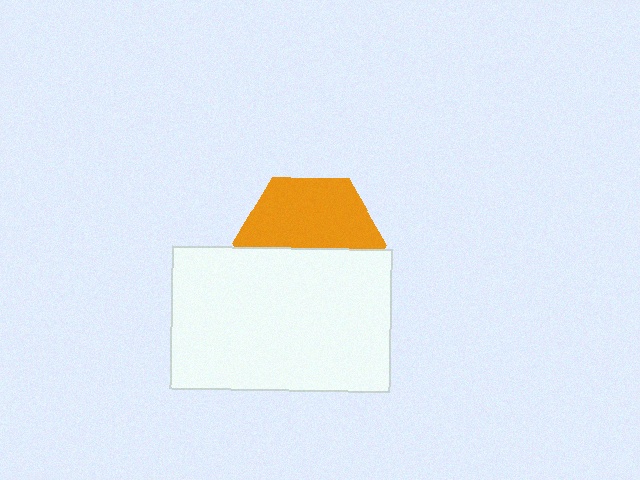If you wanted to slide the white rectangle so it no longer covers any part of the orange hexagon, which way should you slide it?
Slide it down — that is the most direct way to separate the two shapes.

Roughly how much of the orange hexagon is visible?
About half of it is visible (roughly 53%).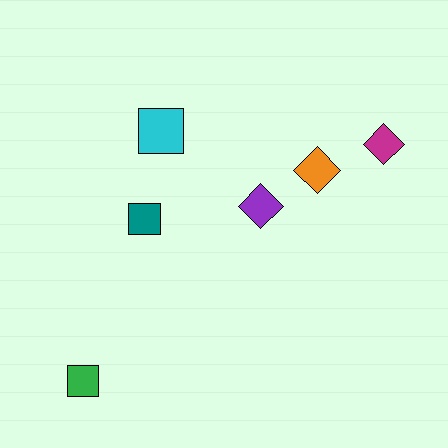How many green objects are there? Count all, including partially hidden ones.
There is 1 green object.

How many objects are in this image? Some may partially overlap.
There are 6 objects.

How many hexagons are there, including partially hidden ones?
There are no hexagons.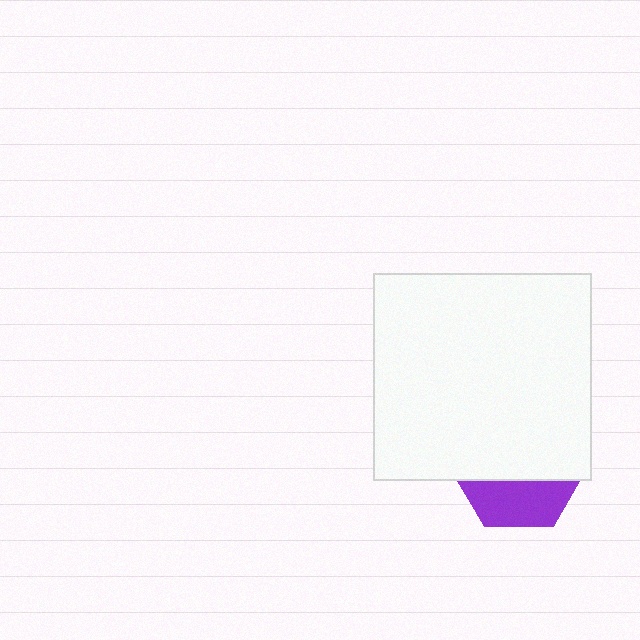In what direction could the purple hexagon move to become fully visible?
The purple hexagon could move down. That would shift it out from behind the white rectangle entirely.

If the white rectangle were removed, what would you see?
You would see the complete purple hexagon.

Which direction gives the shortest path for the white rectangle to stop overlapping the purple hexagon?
Moving up gives the shortest separation.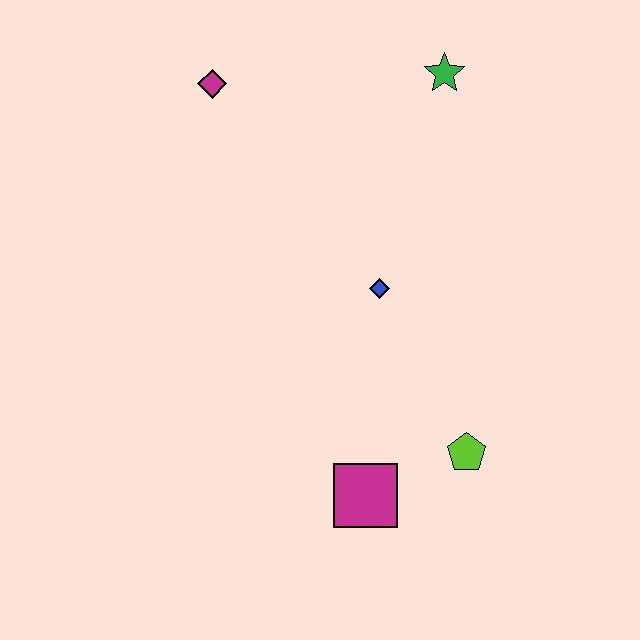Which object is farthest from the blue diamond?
The magenta diamond is farthest from the blue diamond.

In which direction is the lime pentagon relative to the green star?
The lime pentagon is below the green star.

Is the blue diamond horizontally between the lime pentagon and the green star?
No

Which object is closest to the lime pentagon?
The magenta square is closest to the lime pentagon.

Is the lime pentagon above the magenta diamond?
No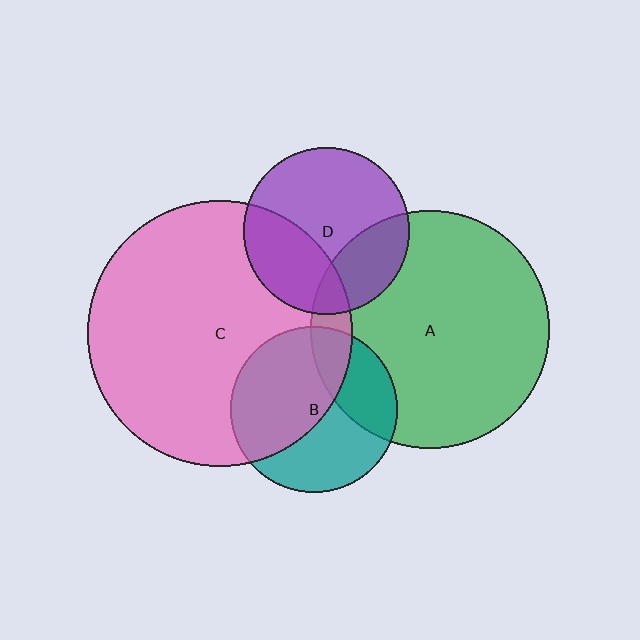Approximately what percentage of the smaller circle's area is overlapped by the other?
Approximately 30%.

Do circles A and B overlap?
Yes.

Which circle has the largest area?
Circle C (pink).